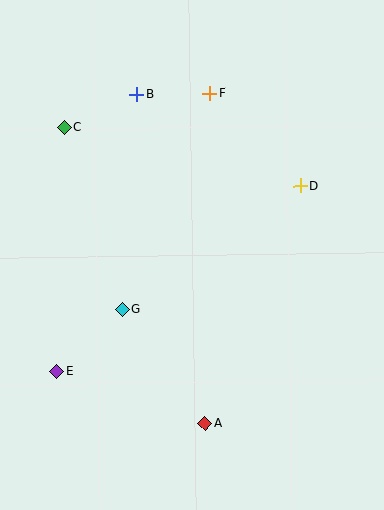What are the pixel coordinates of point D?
Point D is at (300, 186).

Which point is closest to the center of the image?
Point G at (122, 309) is closest to the center.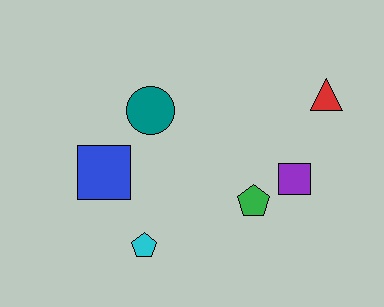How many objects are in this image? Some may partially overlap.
There are 6 objects.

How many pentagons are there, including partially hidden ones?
There are 2 pentagons.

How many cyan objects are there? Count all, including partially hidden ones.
There is 1 cyan object.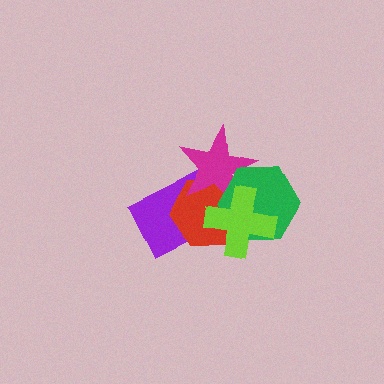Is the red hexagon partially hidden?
Yes, it is partially covered by another shape.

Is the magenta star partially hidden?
Yes, it is partially covered by another shape.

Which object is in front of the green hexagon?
The lime cross is in front of the green hexagon.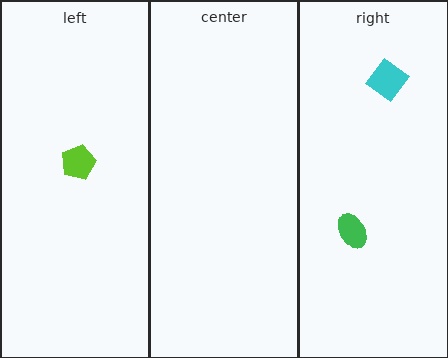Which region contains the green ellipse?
The right region.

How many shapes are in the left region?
1.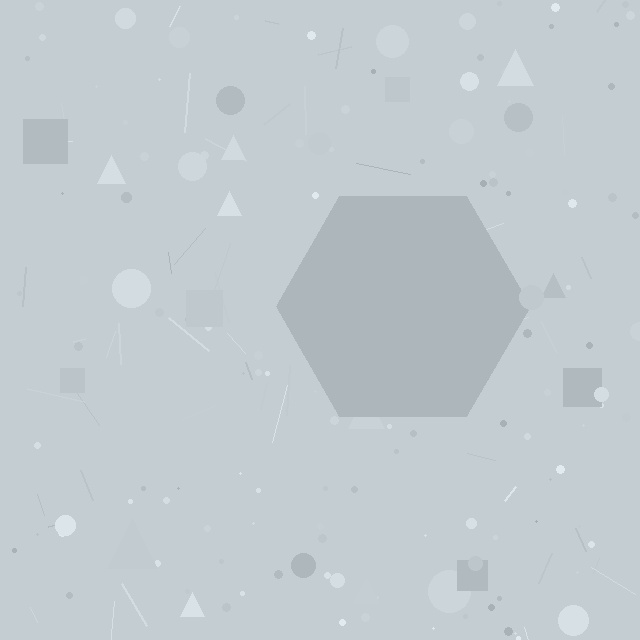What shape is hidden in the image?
A hexagon is hidden in the image.